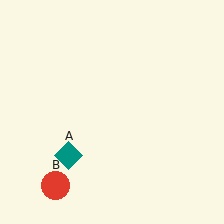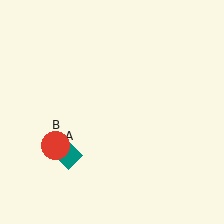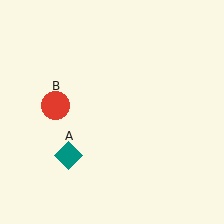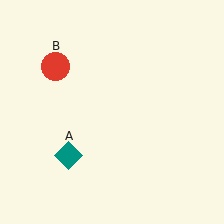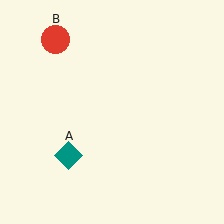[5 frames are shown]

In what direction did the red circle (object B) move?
The red circle (object B) moved up.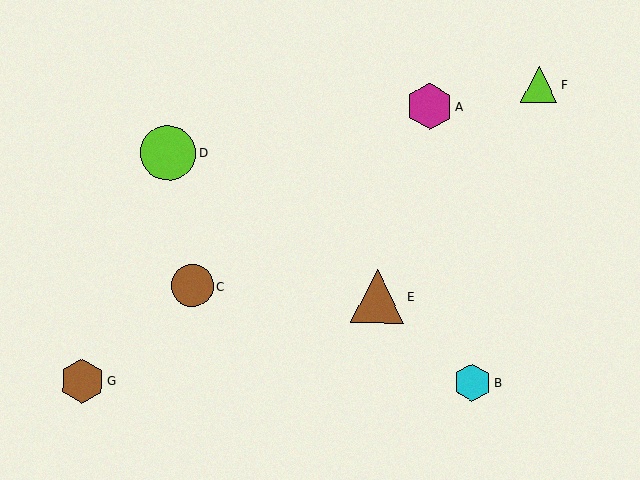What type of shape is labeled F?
Shape F is a lime triangle.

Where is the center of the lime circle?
The center of the lime circle is at (168, 153).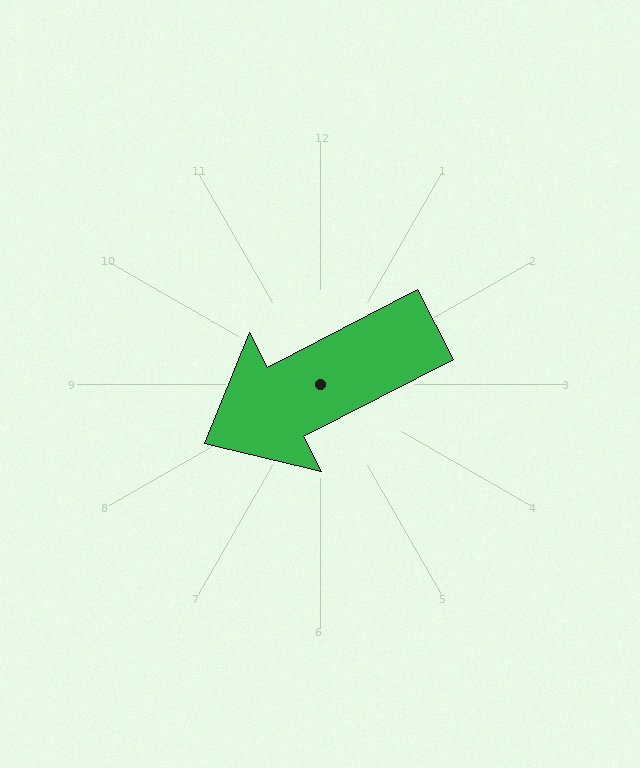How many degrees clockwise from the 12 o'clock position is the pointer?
Approximately 243 degrees.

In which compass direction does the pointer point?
Southwest.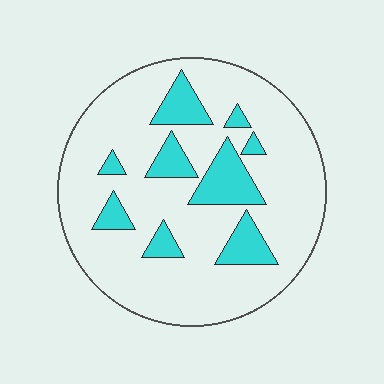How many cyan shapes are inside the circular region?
9.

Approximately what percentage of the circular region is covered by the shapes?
Approximately 20%.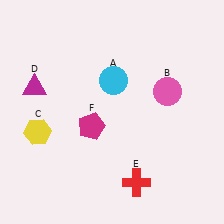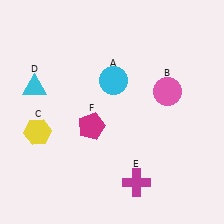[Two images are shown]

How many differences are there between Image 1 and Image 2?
There are 2 differences between the two images.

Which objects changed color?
D changed from magenta to cyan. E changed from red to magenta.